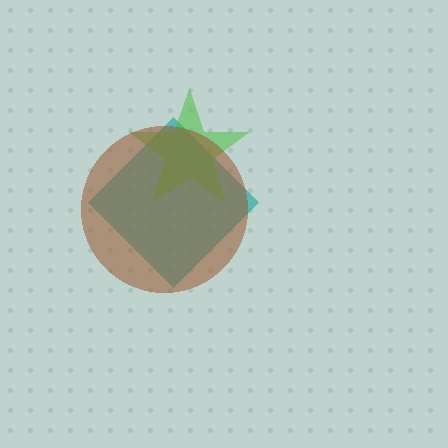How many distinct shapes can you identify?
There are 3 distinct shapes: a teal diamond, a green star, a brown circle.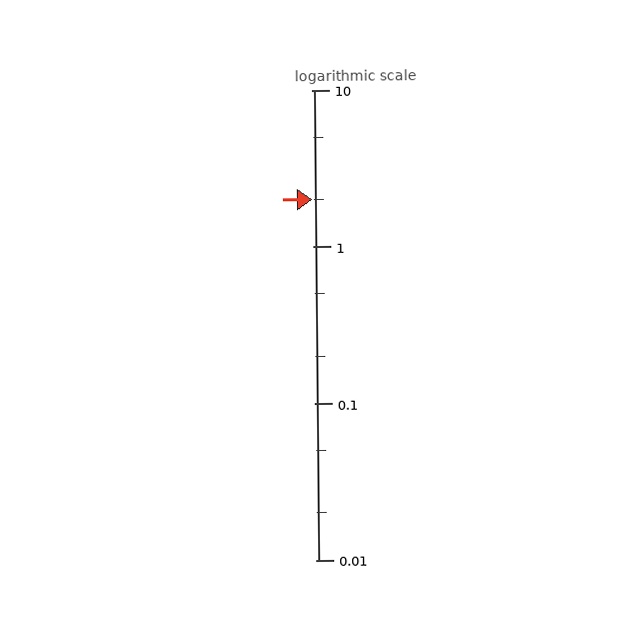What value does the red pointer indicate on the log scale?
The pointer indicates approximately 2.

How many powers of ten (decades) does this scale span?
The scale spans 3 decades, from 0.01 to 10.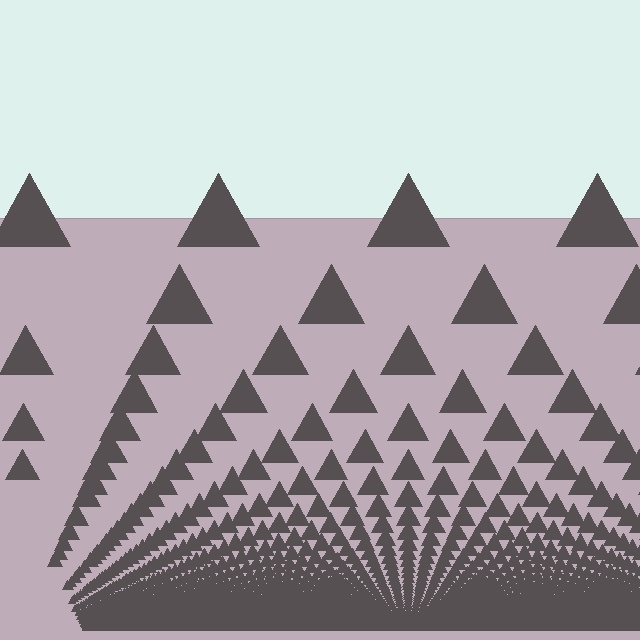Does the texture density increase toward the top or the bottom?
Density increases toward the bottom.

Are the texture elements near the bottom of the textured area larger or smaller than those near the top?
Smaller. The gradient is inverted — elements near the bottom are smaller and denser.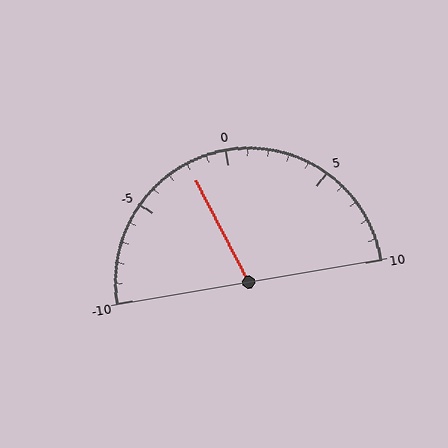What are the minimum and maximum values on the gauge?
The gauge ranges from -10 to 10.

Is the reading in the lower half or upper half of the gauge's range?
The reading is in the lower half of the range (-10 to 10).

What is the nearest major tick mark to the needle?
The nearest major tick mark is 0.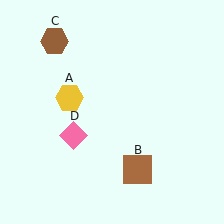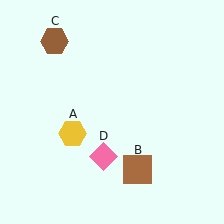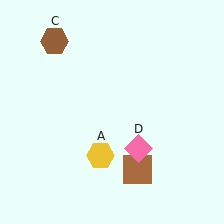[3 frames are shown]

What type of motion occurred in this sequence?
The yellow hexagon (object A), pink diamond (object D) rotated counterclockwise around the center of the scene.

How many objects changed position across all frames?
2 objects changed position: yellow hexagon (object A), pink diamond (object D).